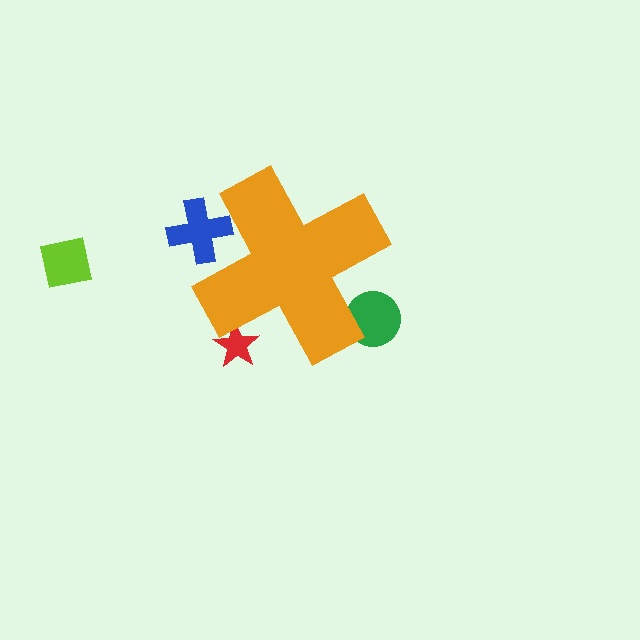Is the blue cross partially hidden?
Yes, the blue cross is partially hidden behind the orange cross.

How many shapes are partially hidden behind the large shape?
3 shapes are partially hidden.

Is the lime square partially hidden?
No, the lime square is fully visible.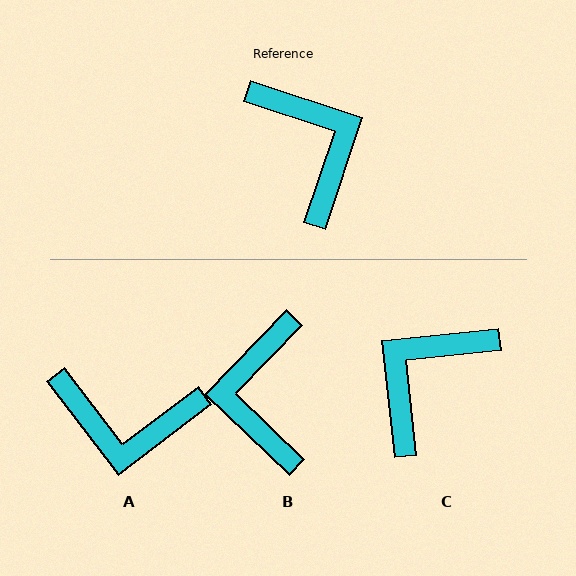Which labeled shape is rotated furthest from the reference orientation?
B, about 154 degrees away.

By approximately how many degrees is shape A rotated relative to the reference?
Approximately 124 degrees clockwise.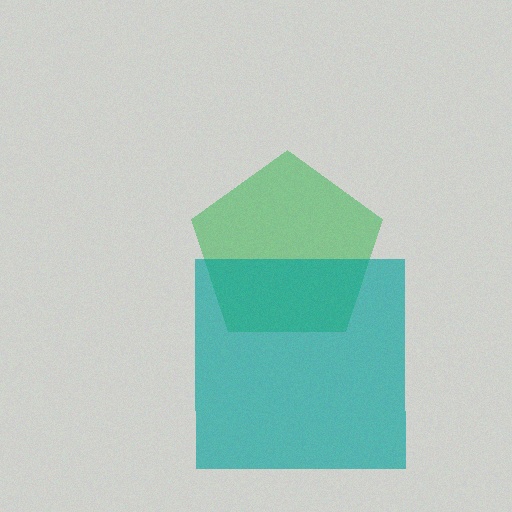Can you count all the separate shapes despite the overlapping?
Yes, there are 2 separate shapes.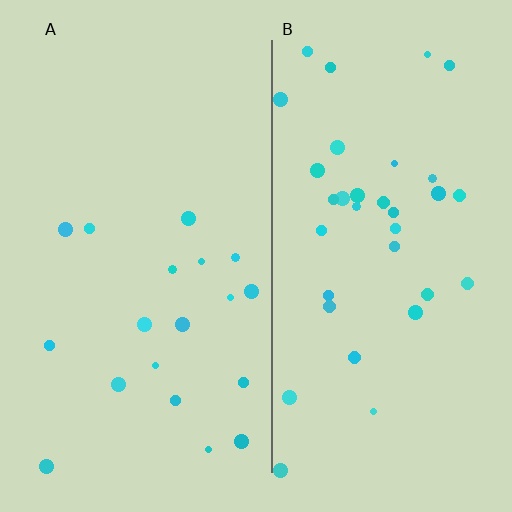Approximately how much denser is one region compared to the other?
Approximately 1.9× — region B over region A.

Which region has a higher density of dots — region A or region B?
B (the right).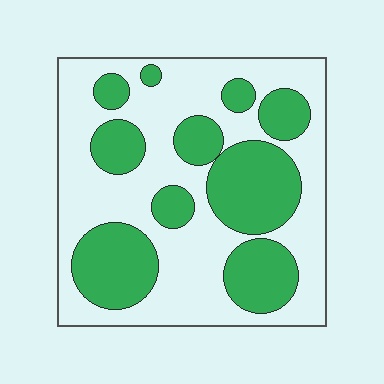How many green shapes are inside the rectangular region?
10.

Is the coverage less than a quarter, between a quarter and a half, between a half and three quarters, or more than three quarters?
Between a quarter and a half.